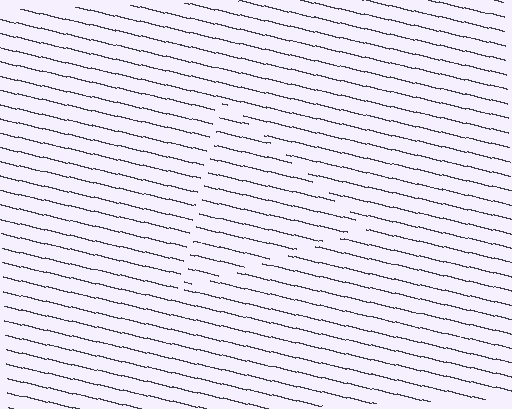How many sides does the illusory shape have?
3 sides — the line-ends trace a triangle.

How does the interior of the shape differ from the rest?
The interior of the shape contains the same grating, shifted by half a period — the contour is defined by the phase discontinuity where line-ends from the inner and outer gratings abut.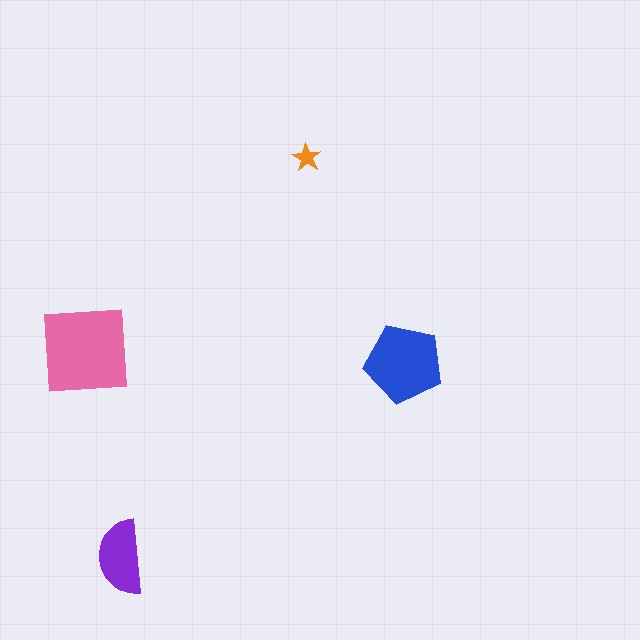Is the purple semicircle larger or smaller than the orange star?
Larger.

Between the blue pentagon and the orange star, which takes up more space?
The blue pentagon.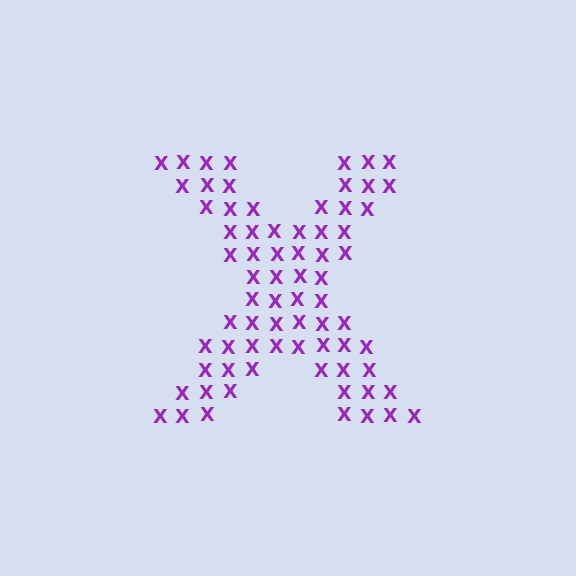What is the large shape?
The large shape is the letter X.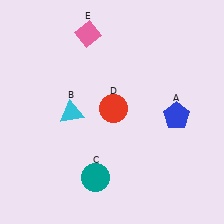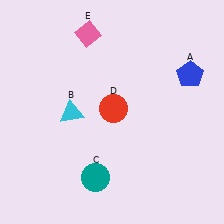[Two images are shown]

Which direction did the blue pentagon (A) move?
The blue pentagon (A) moved up.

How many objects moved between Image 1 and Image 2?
1 object moved between the two images.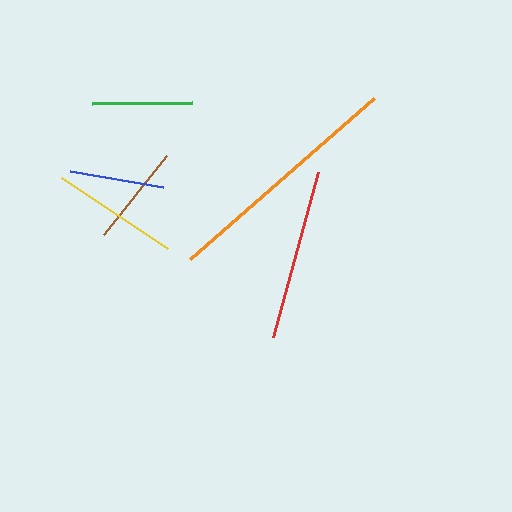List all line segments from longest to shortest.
From longest to shortest: orange, red, yellow, brown, green, blue.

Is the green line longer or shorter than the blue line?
The green line is longer than the blue line.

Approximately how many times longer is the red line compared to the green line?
The red line is approximately 1.7 times the length of the green line.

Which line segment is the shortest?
The blue line is the shortest at approximately 95 pixels.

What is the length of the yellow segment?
The yellow segment is approximately 128 pixels long.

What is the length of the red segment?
The red segment is approximately 170 pixels long.